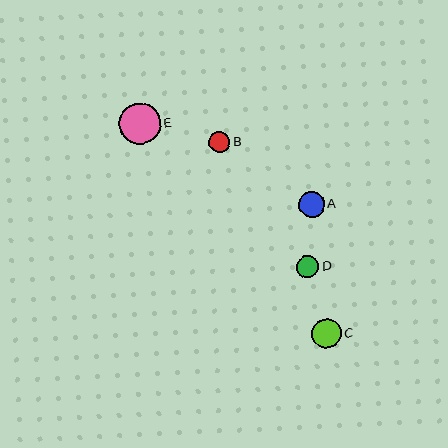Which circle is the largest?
Circle E is the largest with a size of approximately 41 pixels.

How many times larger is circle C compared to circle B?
Circle C is approximately 1.4 times the size of circle B.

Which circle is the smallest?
Circle B is the smallest with a size of approximately 21 pixels.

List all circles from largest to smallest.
From largest to smallest: E, C, A, D, B.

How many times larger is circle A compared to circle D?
Circle A is approximately 1.2 times the size of circle D.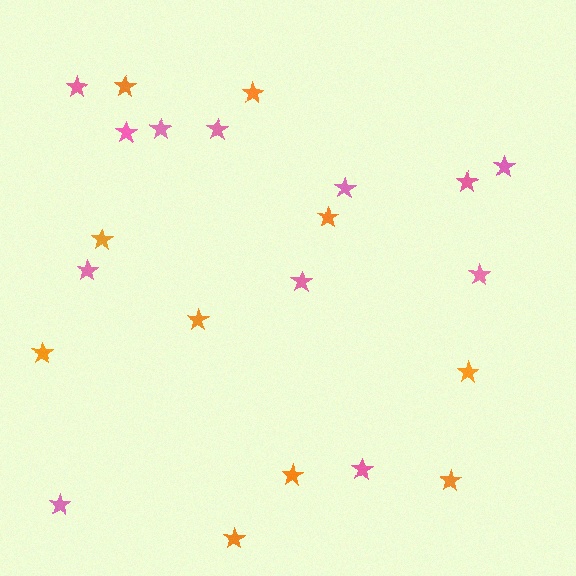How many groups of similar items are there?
There are 2 groups: one group of pink stars (12) and one group of orange stars (10).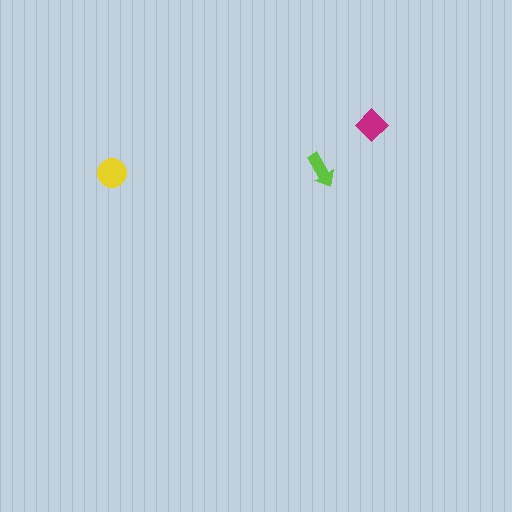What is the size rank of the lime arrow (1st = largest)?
3rd.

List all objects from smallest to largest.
The lime arrow, the magenta diamond, the yellow circle.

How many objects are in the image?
There are 3 objects in the image.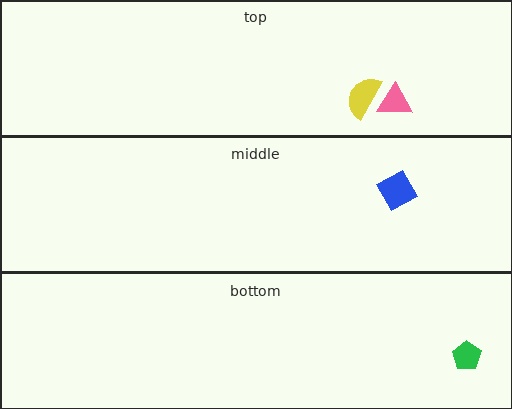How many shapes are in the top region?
2.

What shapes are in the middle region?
The blue diamond.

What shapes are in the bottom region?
The green pentagon.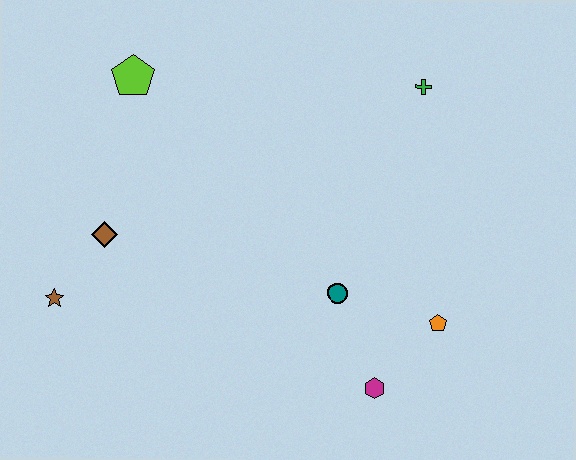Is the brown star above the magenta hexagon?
Yes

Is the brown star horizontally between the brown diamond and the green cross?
No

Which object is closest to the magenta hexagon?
The orange pentagon is closest to the magenta hexagon.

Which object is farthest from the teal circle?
The lime pentagon is farthest from the teal circle.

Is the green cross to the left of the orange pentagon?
Yes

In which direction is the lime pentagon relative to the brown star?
The lime pentagon is above the brown star.